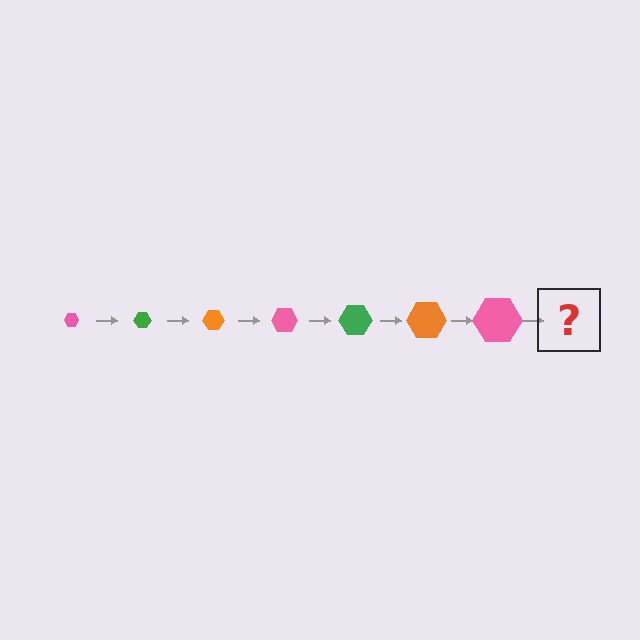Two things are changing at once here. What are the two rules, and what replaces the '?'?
The two rules are that the hexagon grows larger each step and the color cycles through pink, green, and orange. The '?' should be a green hexagon, larger than the previous one.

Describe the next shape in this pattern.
It should be a green hexagon, larger than the previous one.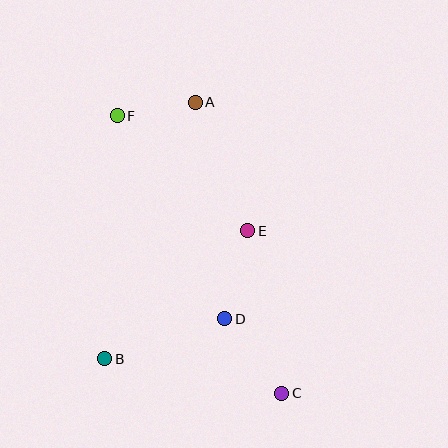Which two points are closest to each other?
Points A and F are closest to each other.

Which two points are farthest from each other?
Points C and F are farthest from each other.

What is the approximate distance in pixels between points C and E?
The distance between C and E is approximately 166 pixels.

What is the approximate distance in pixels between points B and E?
The distance between B and E is approximately 192 pixels.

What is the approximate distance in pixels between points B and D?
The distance between B and D is approximately 126 pixels.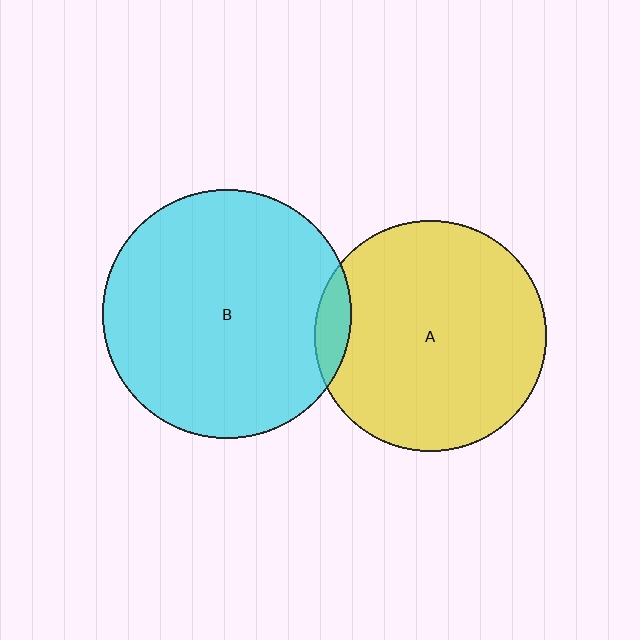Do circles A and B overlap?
Yes.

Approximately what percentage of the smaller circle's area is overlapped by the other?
Approximately 5%.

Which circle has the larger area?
Circle B (cyan).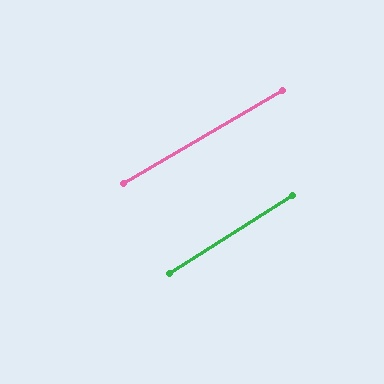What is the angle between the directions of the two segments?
Approximately 2 degrees.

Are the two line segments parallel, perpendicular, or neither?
Parallel — their directions differ by only 1.9°.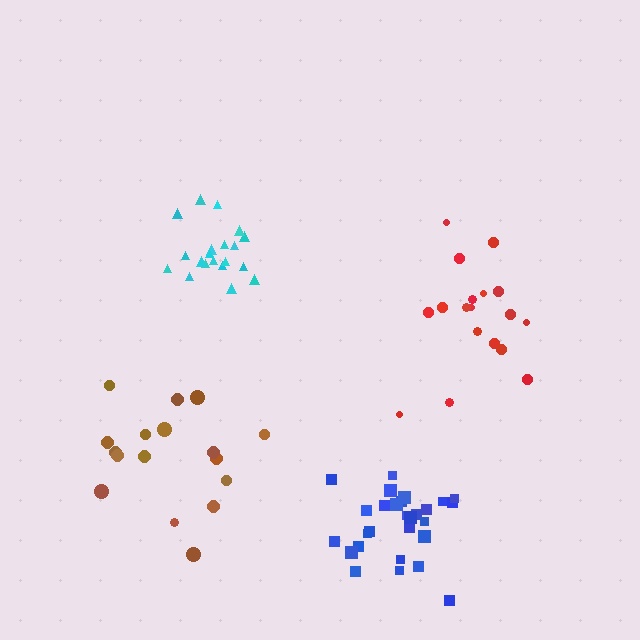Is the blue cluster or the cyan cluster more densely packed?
Cyan.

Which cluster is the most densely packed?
Cyan.